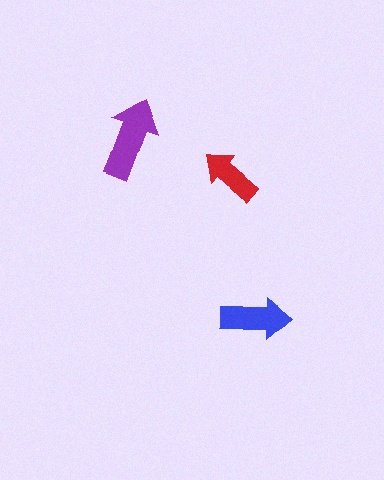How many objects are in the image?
There are 3 objects in the image.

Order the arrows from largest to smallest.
the purple one, the blue one, the red one.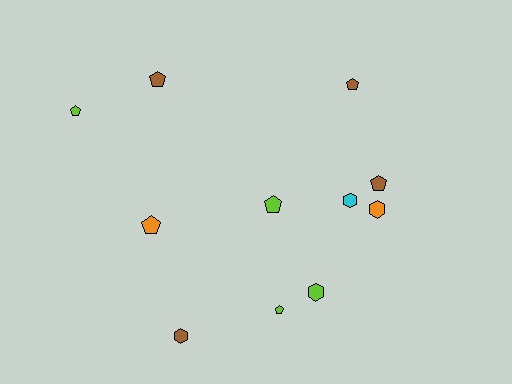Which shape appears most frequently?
Pentagon, with 7 objects.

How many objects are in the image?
There are 11 objects.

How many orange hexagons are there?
There is 1 orange hexagon.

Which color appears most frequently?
Lime, with 4 objects.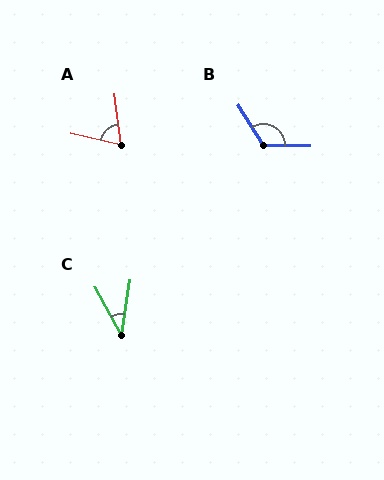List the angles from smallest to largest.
C (38°), A (70°), B (123°).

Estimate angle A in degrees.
Approximately 70 degrees.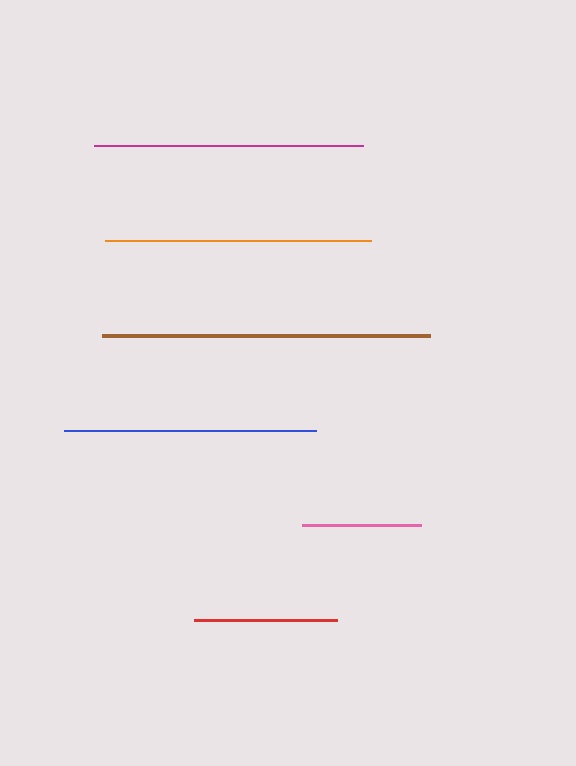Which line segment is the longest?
The brown line is the longest at approximately 327 pixels.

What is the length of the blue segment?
The blue segment is approximately 252 pixels long.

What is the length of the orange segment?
The orange segment is approximately 265 pixels long.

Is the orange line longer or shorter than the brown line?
The brown line is longer than the orange line.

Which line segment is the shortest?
The pink line is the shortest at approximately 119 pixels.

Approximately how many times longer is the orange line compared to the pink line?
The orange line is approximately 2.2 times the length of the pink line.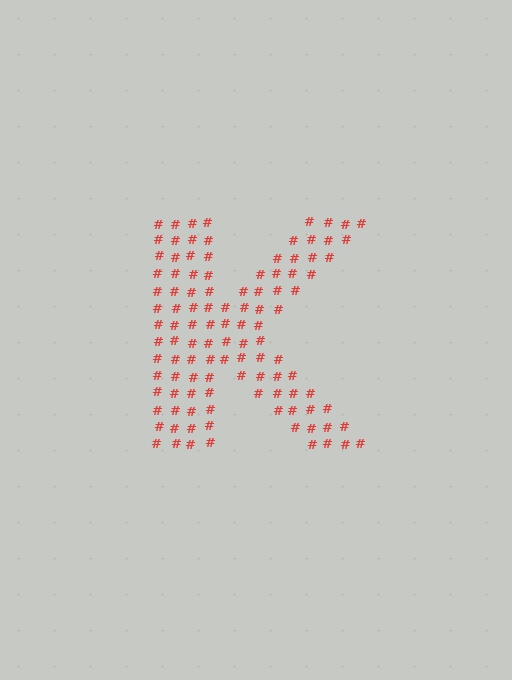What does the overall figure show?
The overall figure shows the letter K.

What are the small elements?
The small elements are hash symbols.